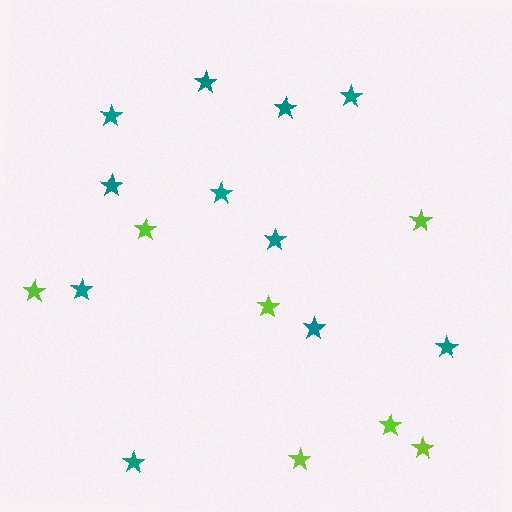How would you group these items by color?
There are 2 groups: one group of teal stars (11) and one group of lime stars (7).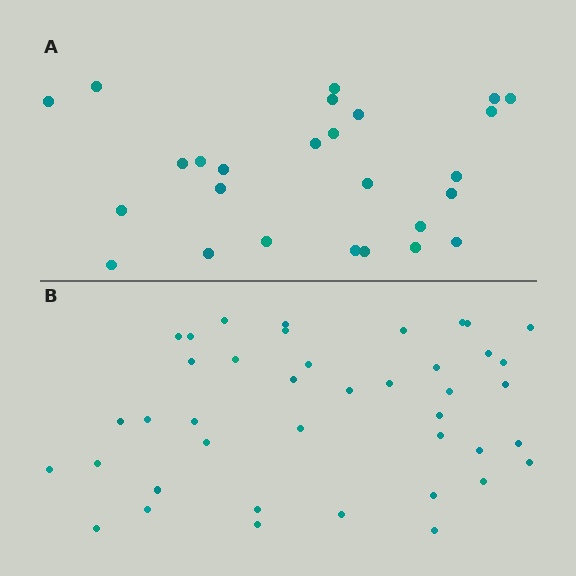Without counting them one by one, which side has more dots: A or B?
Region B (the bottom region) has more dots.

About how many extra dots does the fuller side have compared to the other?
Region B has approximately 15 more dots than region A.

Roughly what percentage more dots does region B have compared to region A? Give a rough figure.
About 60% more.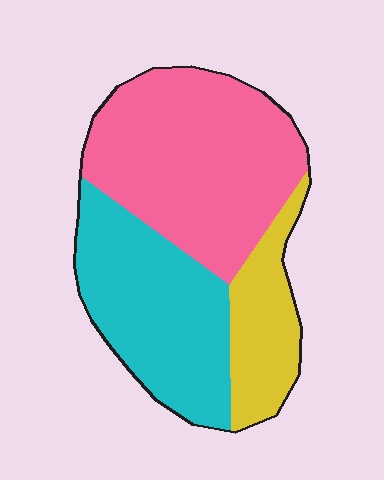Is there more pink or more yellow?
Pink.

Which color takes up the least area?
Yellow, at roughly 20%.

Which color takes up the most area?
Pink, at roughly 45%.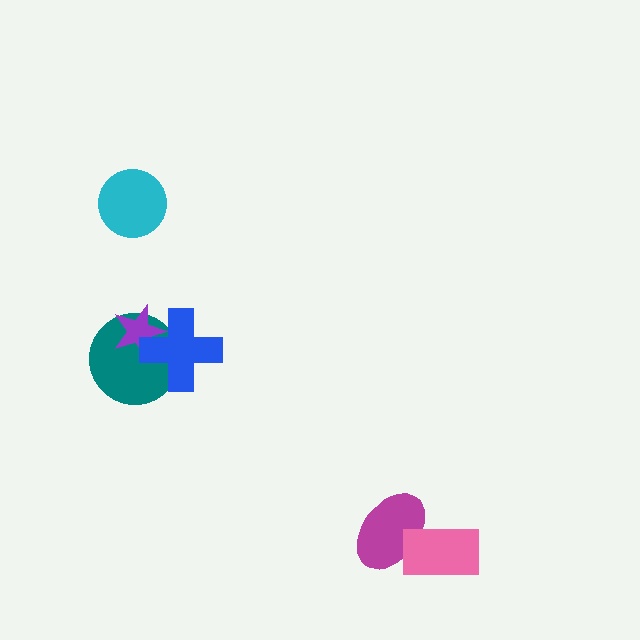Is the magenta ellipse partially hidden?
Yes, it is partially covered by another shape.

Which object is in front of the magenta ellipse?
The pink rectangle is in front of the magenta ellipse.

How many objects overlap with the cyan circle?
0 objects overlap with the cyan circle.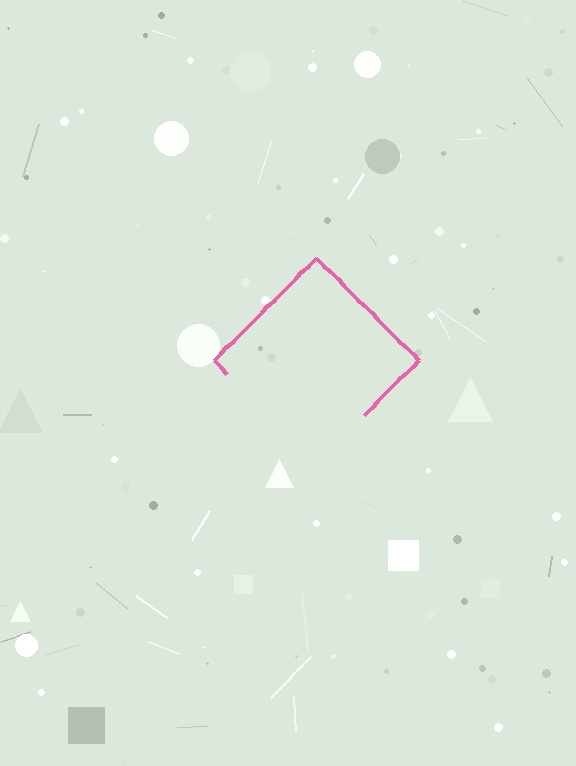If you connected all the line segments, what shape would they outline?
They would outline a diamond.